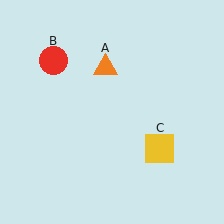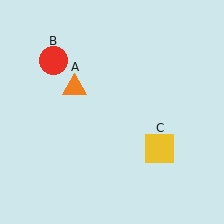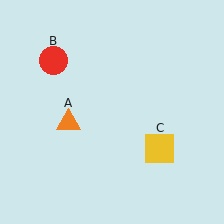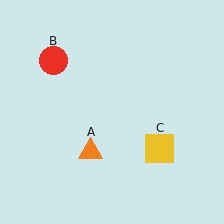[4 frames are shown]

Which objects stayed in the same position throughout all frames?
Red circle (object B) and yellow square (object C) remained stationary.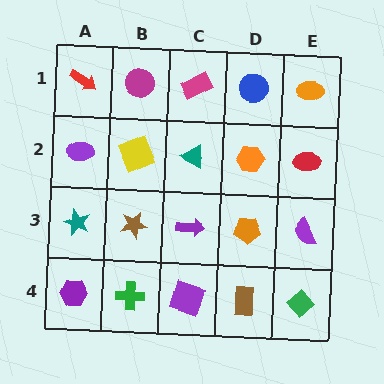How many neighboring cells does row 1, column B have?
3.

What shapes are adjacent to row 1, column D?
An orange hexagon (row 2, column D), a magenta rectangle (row 1, column C), an orange ellipse (row 1, column E).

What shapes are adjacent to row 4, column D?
An orange pentagon (row 3, column D), a purple square (row 4, column C), a green diamond (row 4, column E).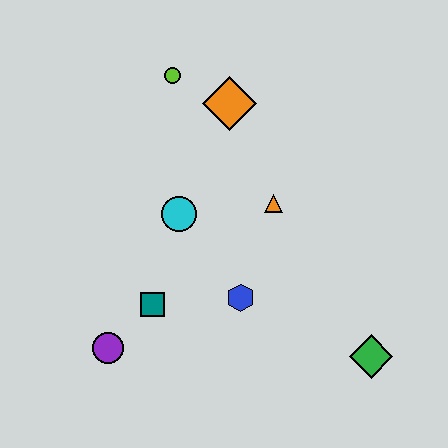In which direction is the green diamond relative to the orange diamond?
The green diamond is below the orange diamond.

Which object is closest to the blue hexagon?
The teal square is closest to the blue hexagon.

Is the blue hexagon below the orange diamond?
Yes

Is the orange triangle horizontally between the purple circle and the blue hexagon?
No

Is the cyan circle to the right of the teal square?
Yes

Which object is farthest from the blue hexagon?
The lime circle is farthest from the blue hexagon.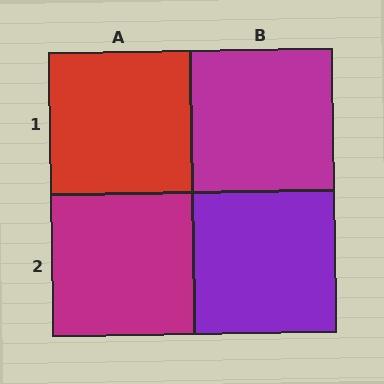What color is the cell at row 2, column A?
Magenta.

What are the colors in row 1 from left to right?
Red, magenta.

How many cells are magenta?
2 cells are magenta.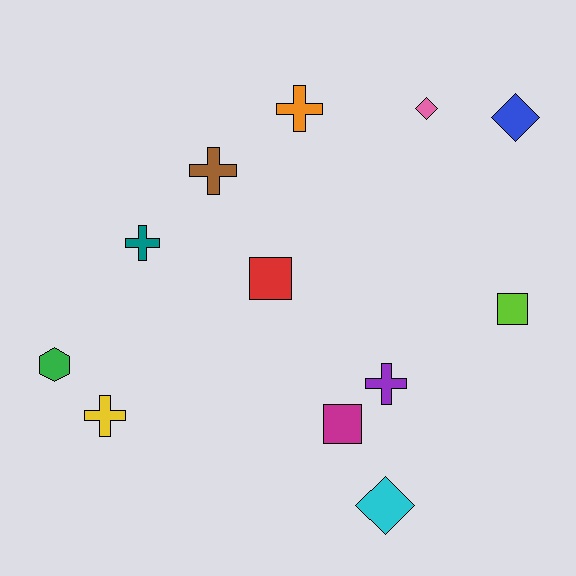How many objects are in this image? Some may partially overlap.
There are 12 objects.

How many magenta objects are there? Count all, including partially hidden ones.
There is 1 magenta object.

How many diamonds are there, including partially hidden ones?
There are 3 diamonds.